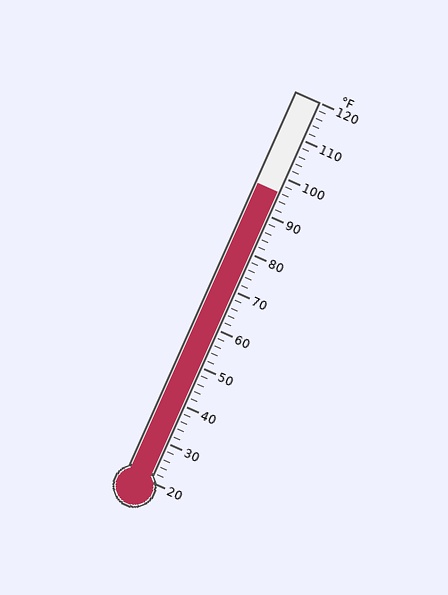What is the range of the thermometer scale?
The thermometer scale ranges from 20°F to 120°F.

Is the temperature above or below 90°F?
The temperature is above 90°F.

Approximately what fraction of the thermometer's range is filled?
The thermometer is filled to approximately 75% of its range.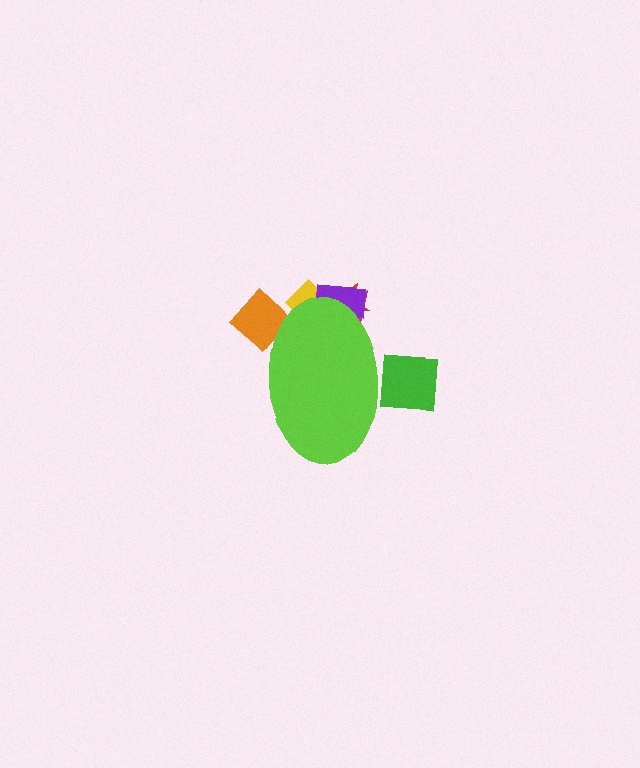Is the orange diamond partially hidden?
Yes, the orange diamond is partially hidden behind the lime ellipse.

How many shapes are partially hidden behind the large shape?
6 shapes are partially hidden.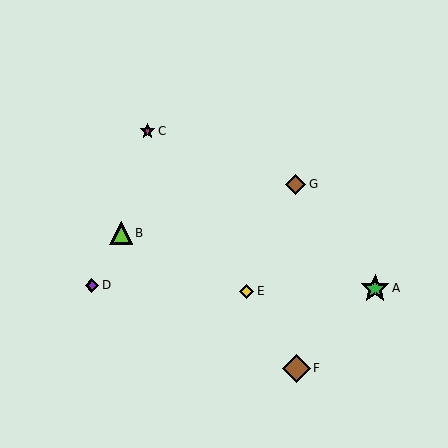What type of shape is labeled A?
Shape A is a green star.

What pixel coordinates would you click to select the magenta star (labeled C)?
Click at (148, 131) to select the magenta star C.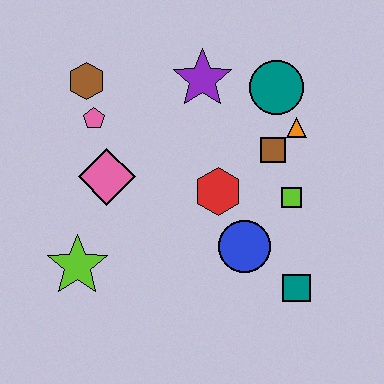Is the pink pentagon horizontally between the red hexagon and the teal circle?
No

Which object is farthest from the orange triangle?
The lime star is farthest from the orange triangle.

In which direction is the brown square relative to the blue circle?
The brown square is above the blue circle.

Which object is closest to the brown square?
The orange triangle is closest to the brown square.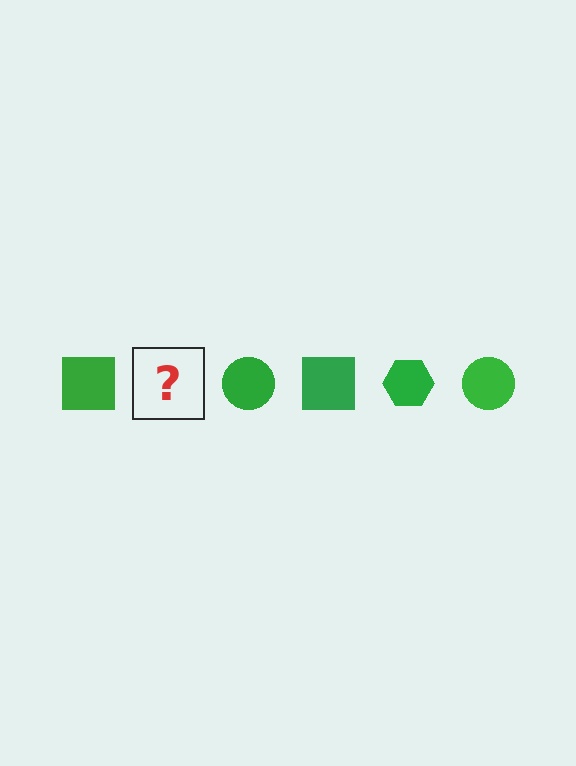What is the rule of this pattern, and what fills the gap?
The rule is that the pattern cycles through square, hexagon, circle shapes in green. The gap should be filled with a green hexagon.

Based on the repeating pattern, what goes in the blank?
The blank should be a green hexagon.